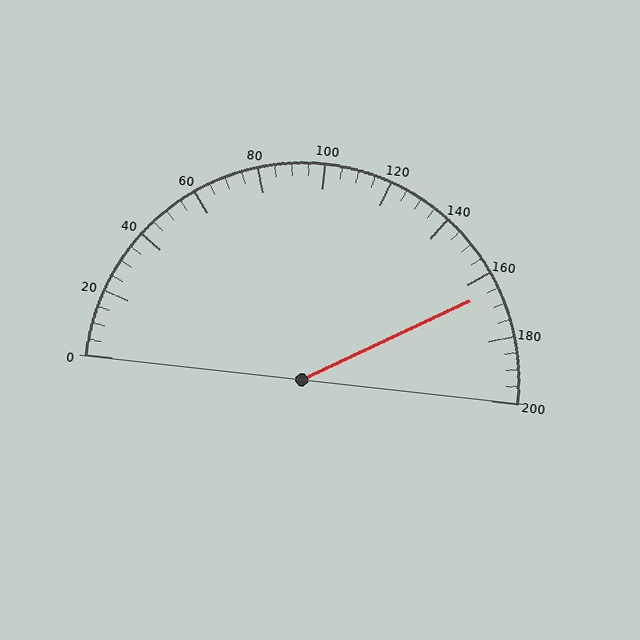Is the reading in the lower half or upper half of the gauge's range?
The reading is in the upper half of the range (0 to 200).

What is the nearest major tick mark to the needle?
The nearest major tick mark is 160.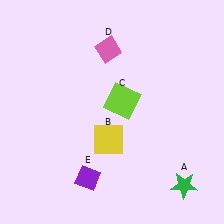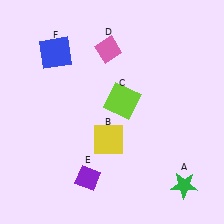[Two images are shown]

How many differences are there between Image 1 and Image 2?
There is 1 difference between the two images.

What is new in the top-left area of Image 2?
A blue square (F) was added in the top-left area of Image 2.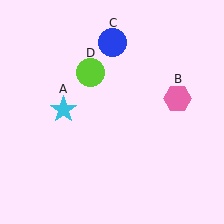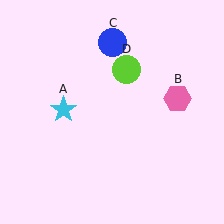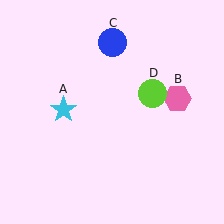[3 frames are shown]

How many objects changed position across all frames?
1 object changed position: lime circle (object D).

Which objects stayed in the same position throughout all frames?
Cyan star (object A) and pink hexagon (object B) and blue circle (object C) remained stationary.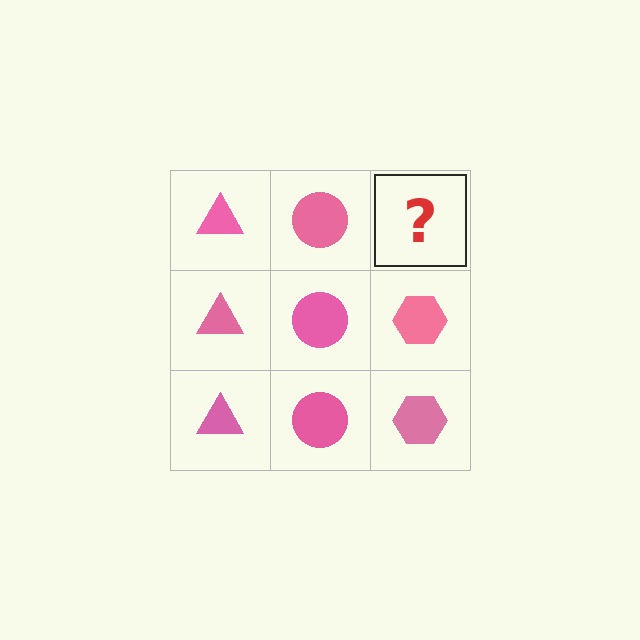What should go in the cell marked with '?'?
The missing cell should contain a pink hexagon.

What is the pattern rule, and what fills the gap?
The rule is that each column has a consistent shape. The gap should be filled with a pink hexagon.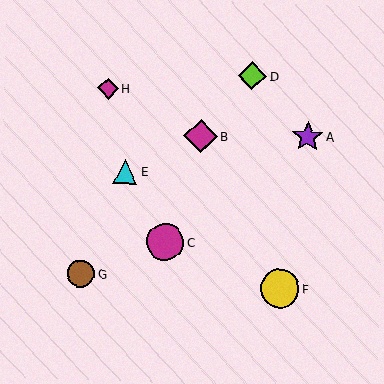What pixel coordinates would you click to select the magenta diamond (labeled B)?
Click at (201, 136) to select the magenta diamond B.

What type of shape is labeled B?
Shape B is a magenta diamond.